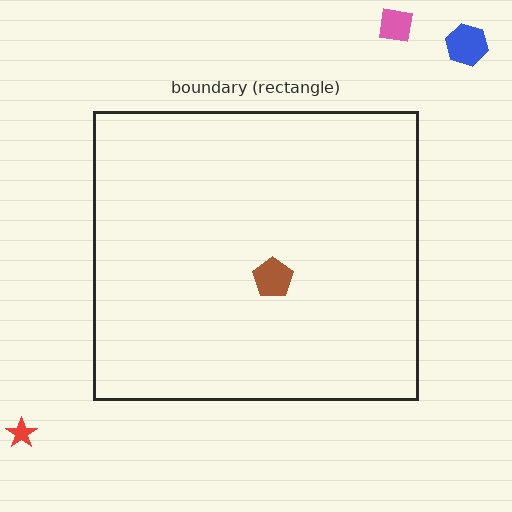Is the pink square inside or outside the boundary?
Outside.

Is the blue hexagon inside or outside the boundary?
Outside.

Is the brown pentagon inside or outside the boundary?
Inside.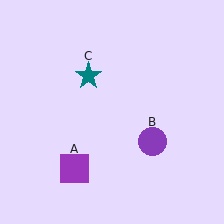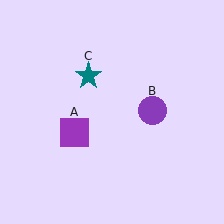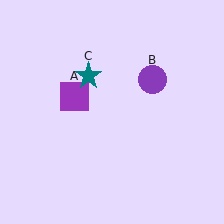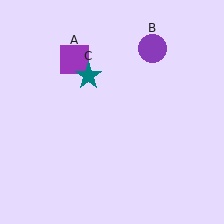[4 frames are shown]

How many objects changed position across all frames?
2 objects changed position: purple square (object A), purple circle (object B).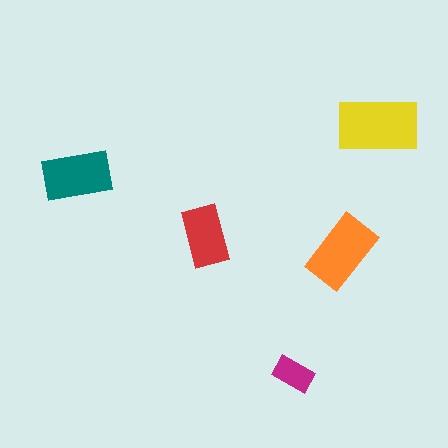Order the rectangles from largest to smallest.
the yellow one, the orange one, the teal one, the red one, the magenta one.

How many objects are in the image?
There are 5 objects in the image.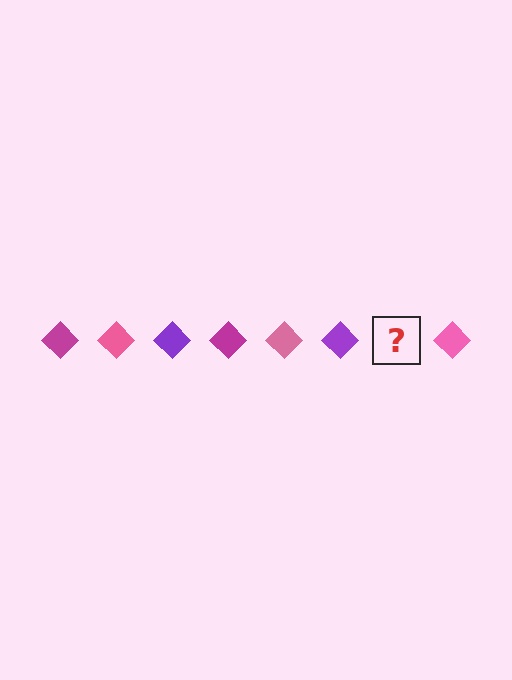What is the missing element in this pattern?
The missing element is a magenta diamond.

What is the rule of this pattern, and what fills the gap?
The rule is that the pattern cycles through magenta, pink, purple diamonds. The gap should be filled with a magenta diamond.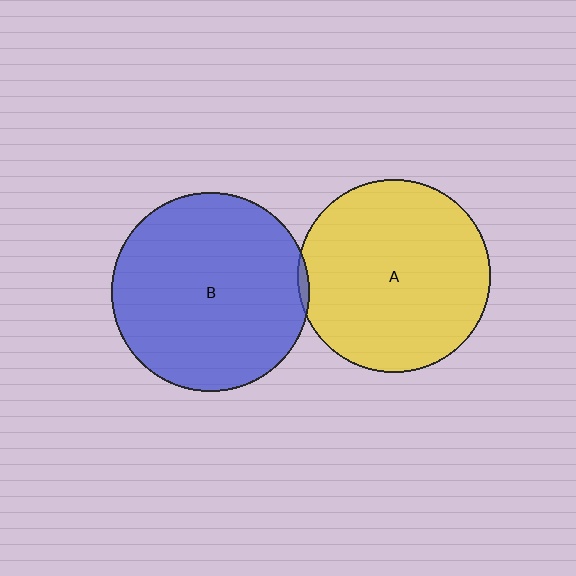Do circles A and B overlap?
Yes.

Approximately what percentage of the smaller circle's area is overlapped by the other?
Approximately 5%.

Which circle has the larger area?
Circle B (blue).